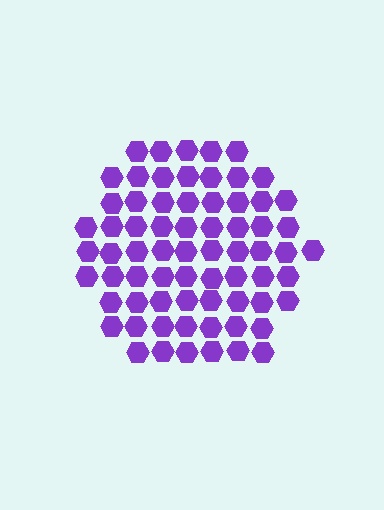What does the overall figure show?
The overall figure shows a hexagon.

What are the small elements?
The small elements are hexagons.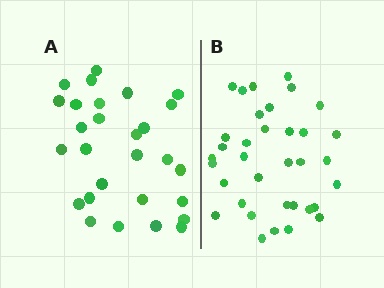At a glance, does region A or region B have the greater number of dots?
Region B (the right region) has more dots.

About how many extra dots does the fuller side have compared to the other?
Region B has roughly 8 or so more dots than region A.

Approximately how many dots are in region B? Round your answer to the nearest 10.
About 40 dots. (The exact count is 35, which rounds to 40.)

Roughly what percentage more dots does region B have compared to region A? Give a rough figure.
About 25% more.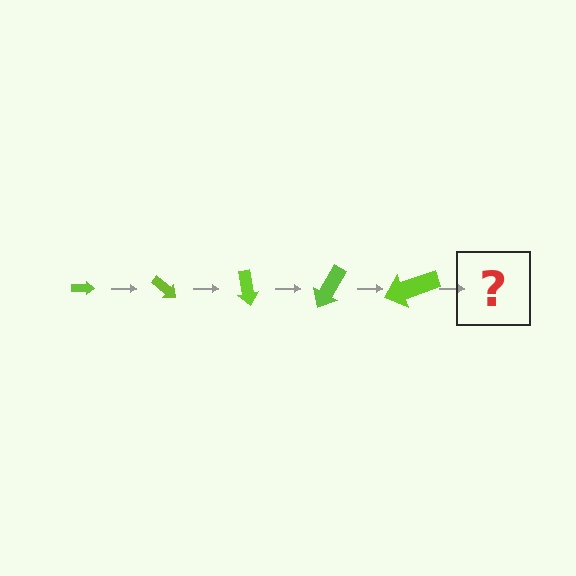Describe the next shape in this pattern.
It should be an arrow, larger than the previous one and rotated 200 degrees from the start.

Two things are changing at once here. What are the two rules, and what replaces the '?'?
The two rules are that the arrow grows larger each step and it rotates 40 degrees each step. The '?' should be an arrow, larger than the previous one and rotated 200 degrees from the start.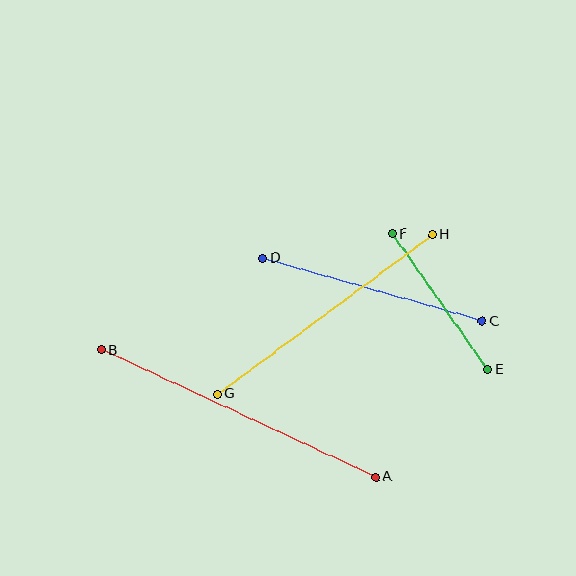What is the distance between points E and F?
The distance is approximately 166 pixels.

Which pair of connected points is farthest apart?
Points A and B are farthest apart.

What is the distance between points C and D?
The distance is approximately 228 pixels.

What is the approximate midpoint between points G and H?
The midpoint is at approximately (325, 314) pixels.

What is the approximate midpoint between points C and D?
The midpoint is at approximately (372, 290) pixels.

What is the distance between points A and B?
The distance is approximately 302 pixels.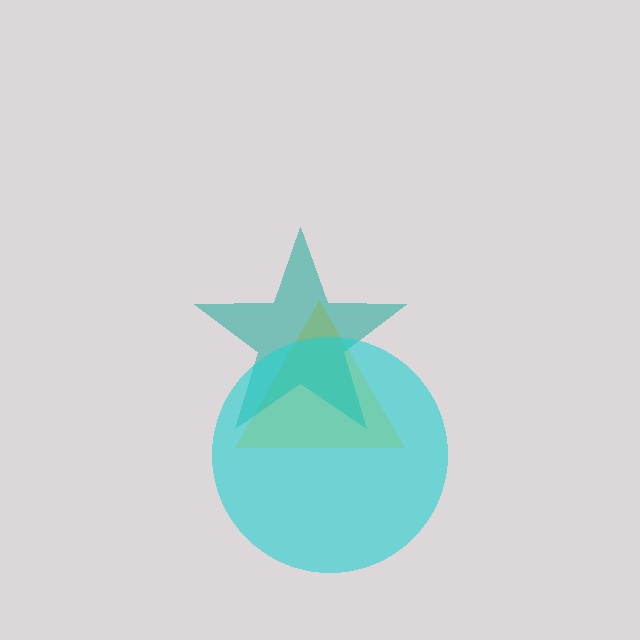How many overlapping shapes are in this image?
There are 3 overlapping shapes in the image.